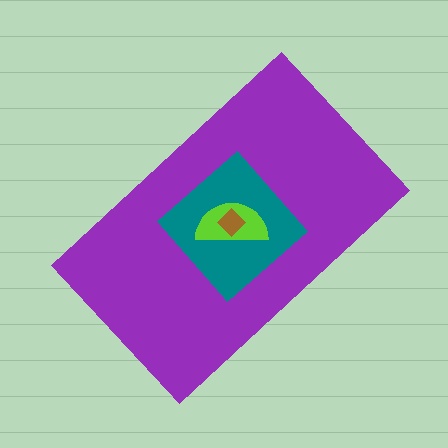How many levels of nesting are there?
4.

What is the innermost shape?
The brown diamond.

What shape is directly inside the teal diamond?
The lime semicircle.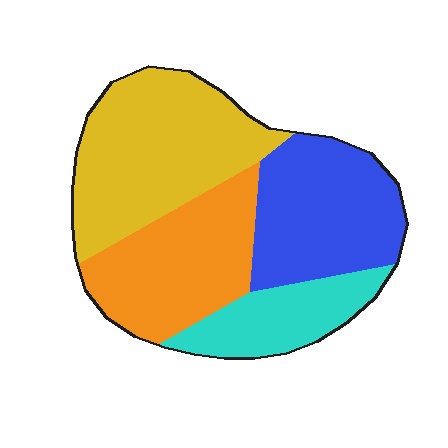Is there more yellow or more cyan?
Yellow.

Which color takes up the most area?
Yellow, at roughly 35%.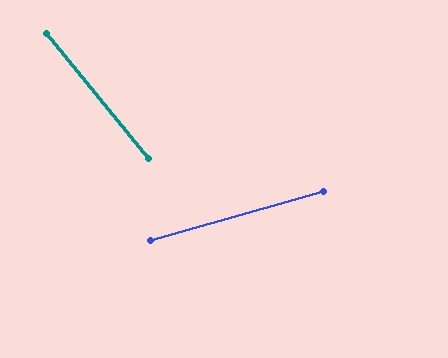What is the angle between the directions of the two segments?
Approximately 67 degrees.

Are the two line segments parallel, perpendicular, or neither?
Neither parallel nor perpendicular — they differ by about 67°.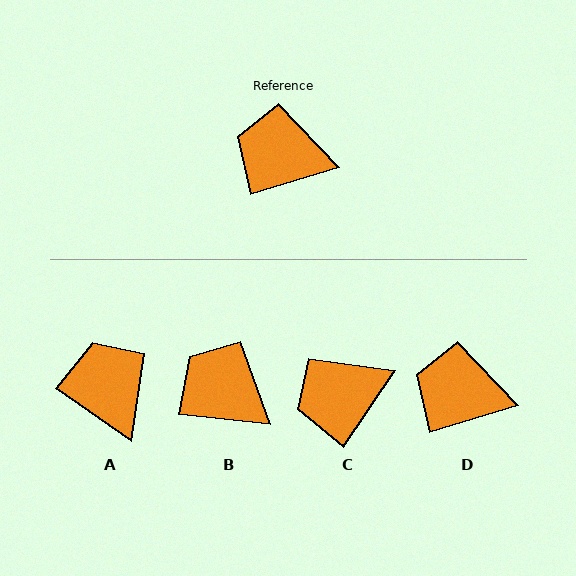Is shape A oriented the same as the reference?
No, it is off by about 52 degrees.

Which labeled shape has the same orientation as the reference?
D.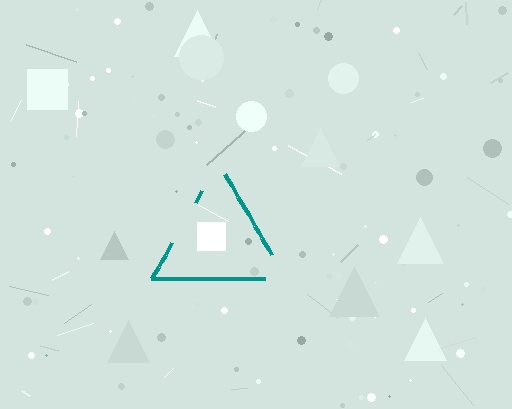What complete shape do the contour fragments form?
The contour fragments form a triangle.